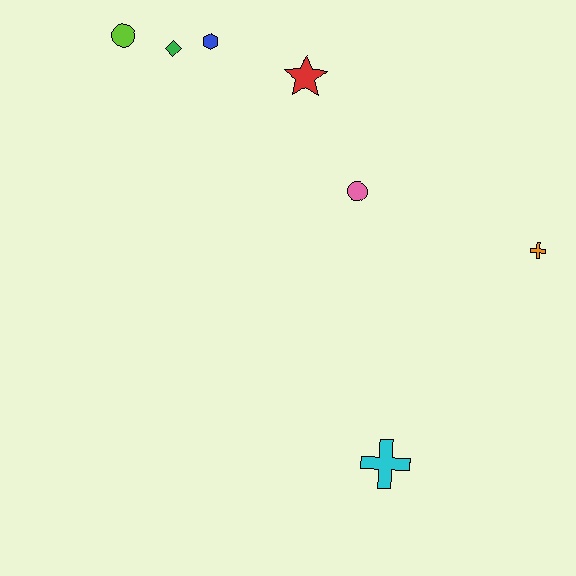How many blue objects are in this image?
There is 1 blue object.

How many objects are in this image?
There are 7 objects.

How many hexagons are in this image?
There is 1 hexagon.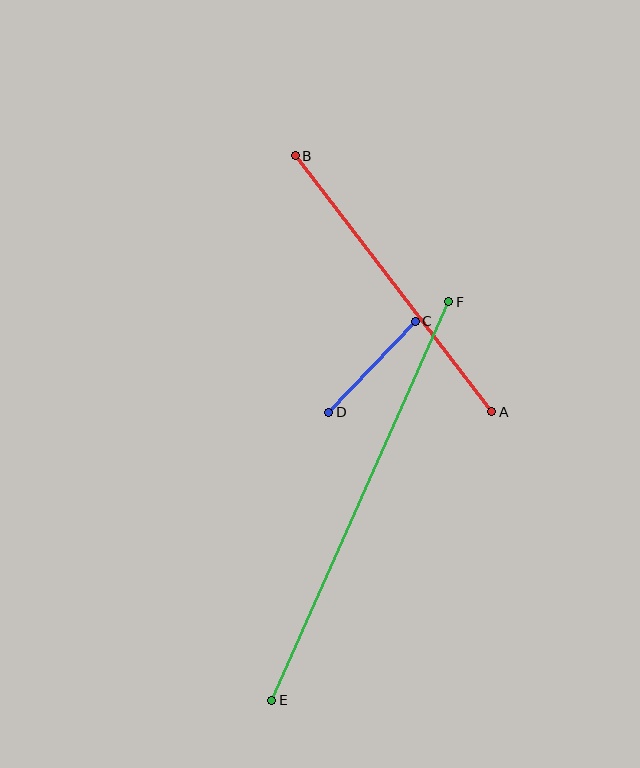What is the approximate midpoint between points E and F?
The midpoint is at approximately (360, 501) pixels.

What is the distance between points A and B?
The distance is approximately 323 pixels.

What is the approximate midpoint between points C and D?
The midpoint is at approximately (372, 367) pixels.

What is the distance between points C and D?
The distance is approximately 126 pixels.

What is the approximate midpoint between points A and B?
The midpoint is at approximately (394, 284) pixels.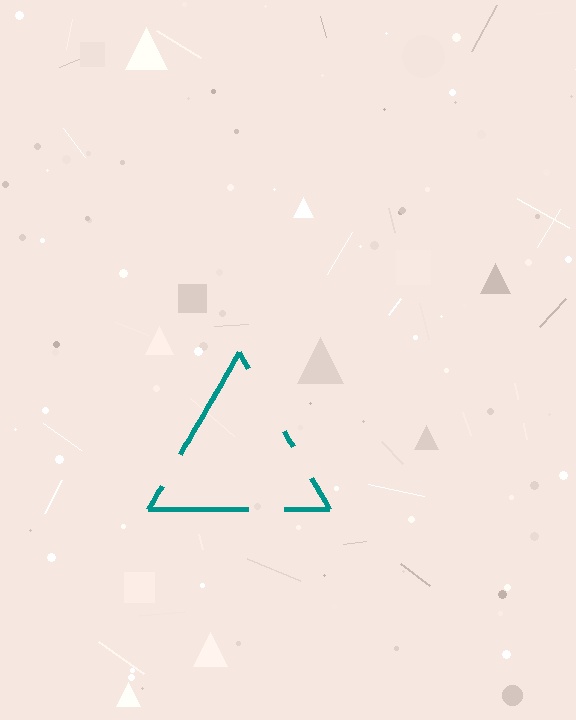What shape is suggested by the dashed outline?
The dashed outline suggests a triangle.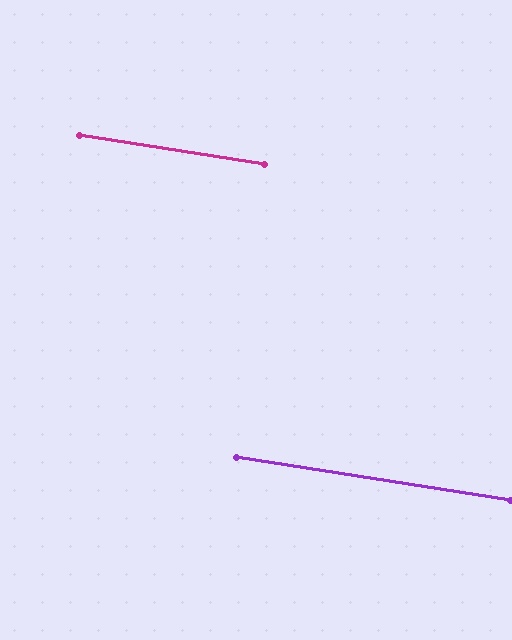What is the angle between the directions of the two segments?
Approximately 0 degrees.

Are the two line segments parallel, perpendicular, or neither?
Parallel — their directions differ by only 0.3°.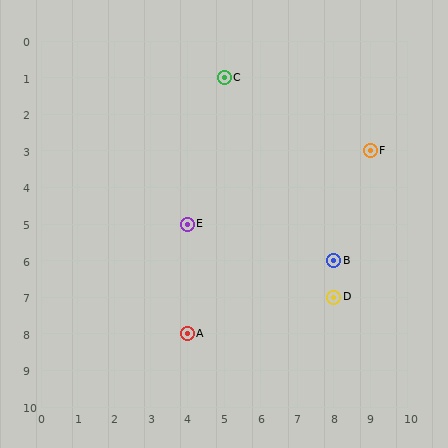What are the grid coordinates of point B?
Point B is at grid coordinates (8, 6).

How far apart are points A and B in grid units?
Points A and B are 4 columns and 2 rows apart (about 4.5 grid units diagonally).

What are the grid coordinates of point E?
Point E is at grid coordinates (4, 5).